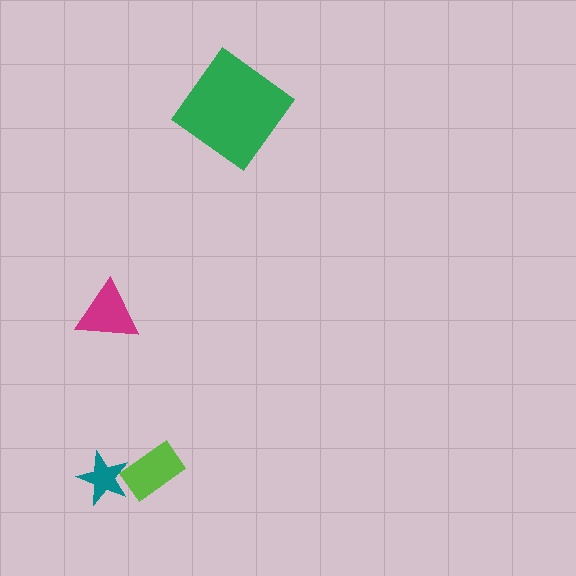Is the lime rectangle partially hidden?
Yes, it is partially covered by another shape.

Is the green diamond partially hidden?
No, no other shape covers it.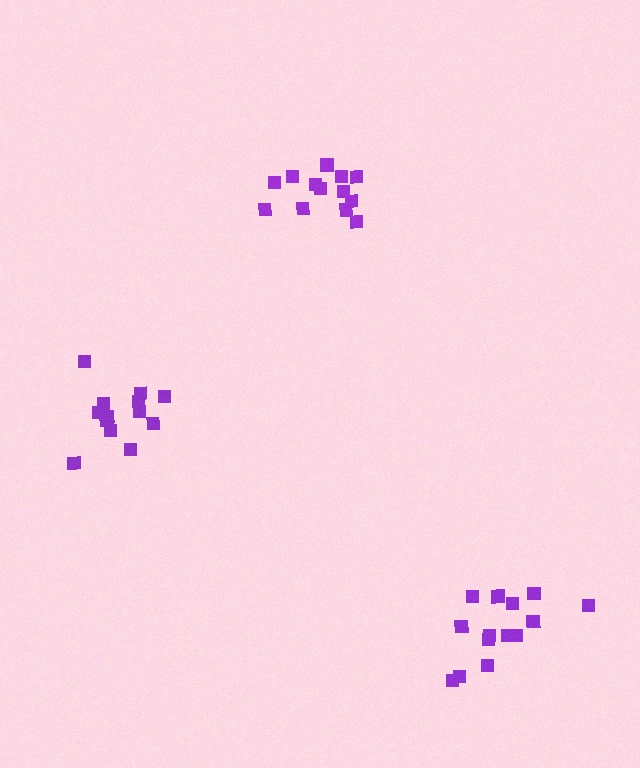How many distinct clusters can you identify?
There are 3 distinct clusters.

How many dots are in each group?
Group 1: 13 dots, Group 2: 14 dots, Group 3: 13 dots (40 total).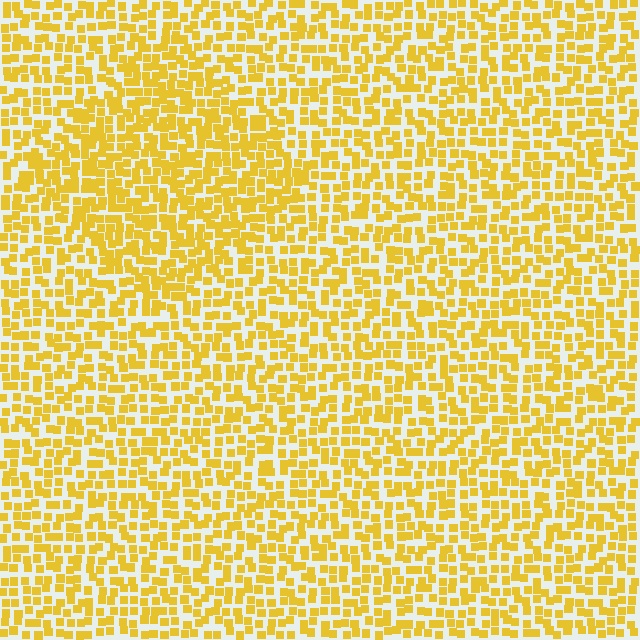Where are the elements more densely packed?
The elements are more densely packed inside the diamond boundary.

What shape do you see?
I see a diamond.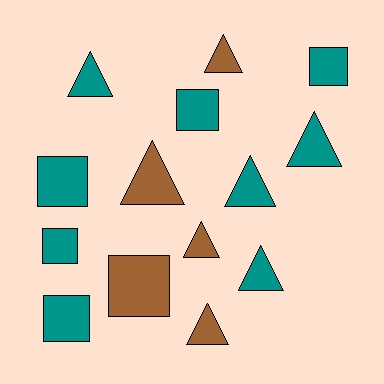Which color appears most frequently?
Teal, with 9 objects.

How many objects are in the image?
There are 14 objects.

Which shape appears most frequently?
Triangle, with 8 objects.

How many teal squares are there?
There are 5 teal squares.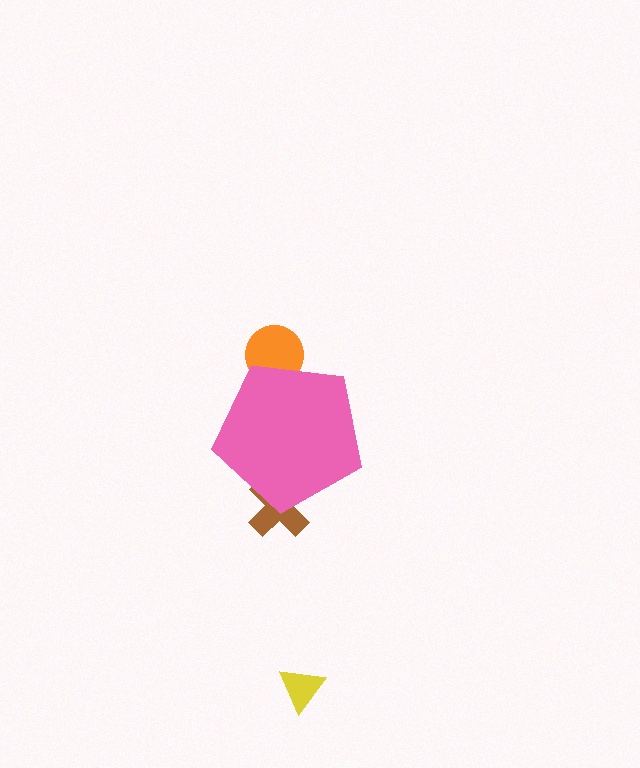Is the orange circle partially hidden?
Yes, the orange circle is partially hidden behind the pink pentagon.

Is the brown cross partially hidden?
Yes, the brown cross is partially hidden behind the pink pentagon.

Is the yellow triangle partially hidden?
No, the yellow triangle is fully visible.